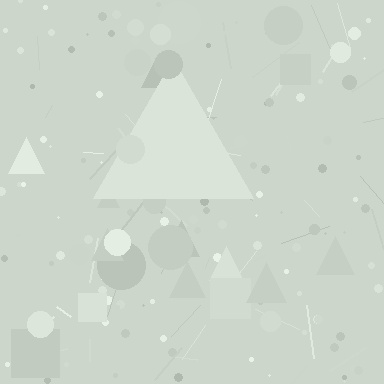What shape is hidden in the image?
A triangle is hidden in the image.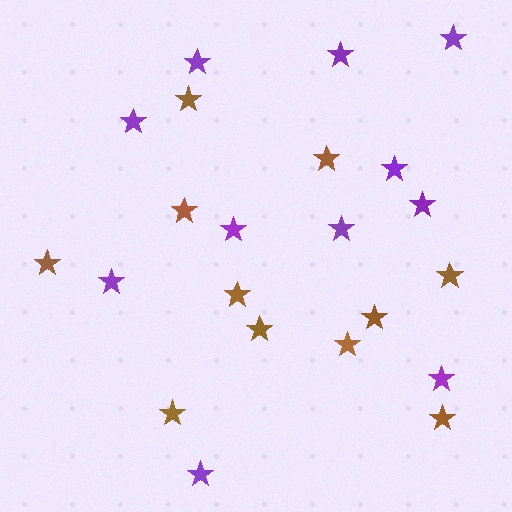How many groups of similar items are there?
There are 2 groups: one group of purple stars (11) and one group of brown stars (11).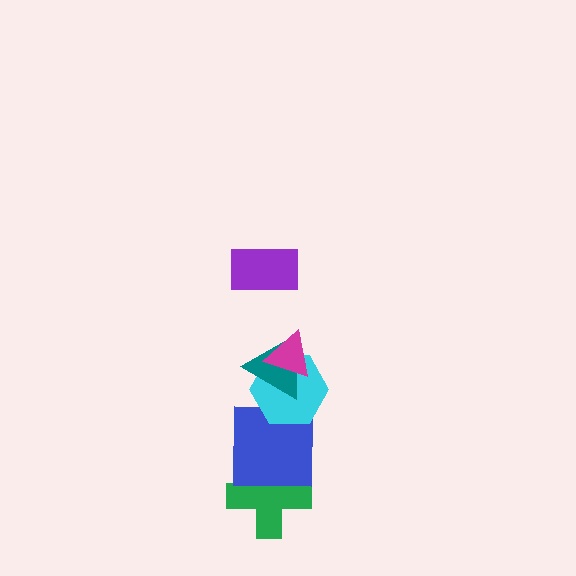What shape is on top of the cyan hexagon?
The teal triangle is on top of the cyan hexagon.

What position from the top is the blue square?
The blue square is 5th from the top.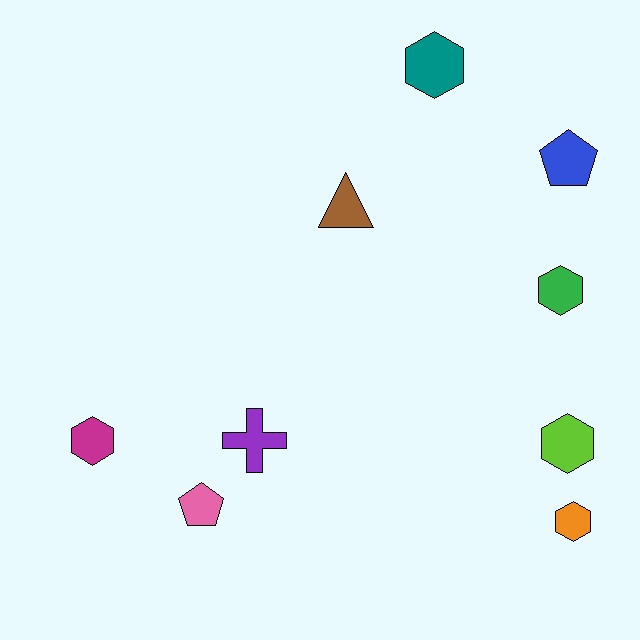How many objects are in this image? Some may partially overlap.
There are 9 objects.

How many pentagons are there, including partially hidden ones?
There are 2 pentagons.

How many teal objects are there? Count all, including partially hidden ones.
There is 1 teal object.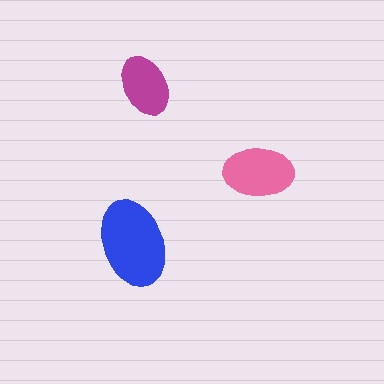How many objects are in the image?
There are 3 objects in the image.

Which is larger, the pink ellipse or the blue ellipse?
The blue one.